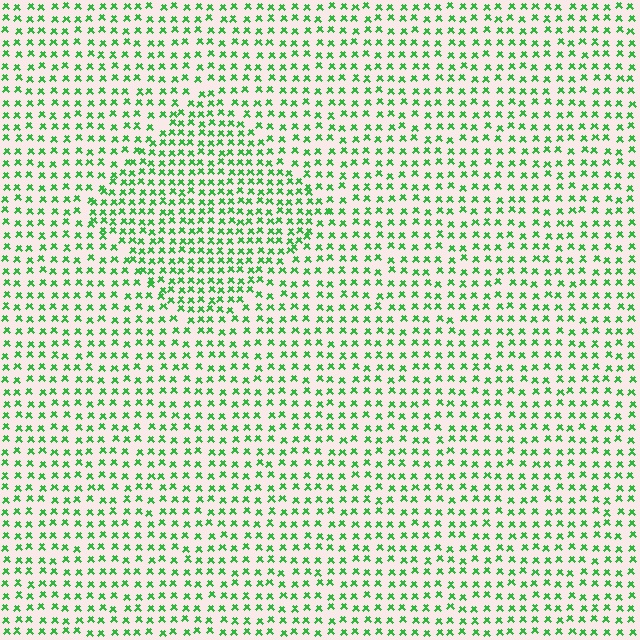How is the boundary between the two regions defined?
The boundary is defined by a change in element density (approximately 1.5x ratio). All elements are the same color, size, and shape.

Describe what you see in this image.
The image contains small green elements arranged at two different densities. A diamond-shaped region is visible where the elements are more densely packed than the surrounding area.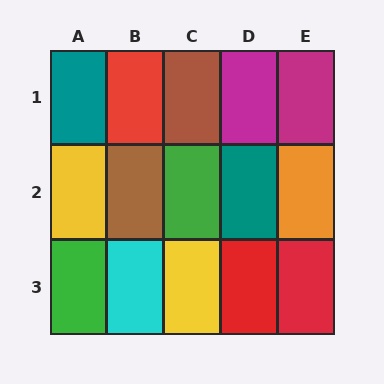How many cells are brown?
2 cells are brown.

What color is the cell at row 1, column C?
Brown.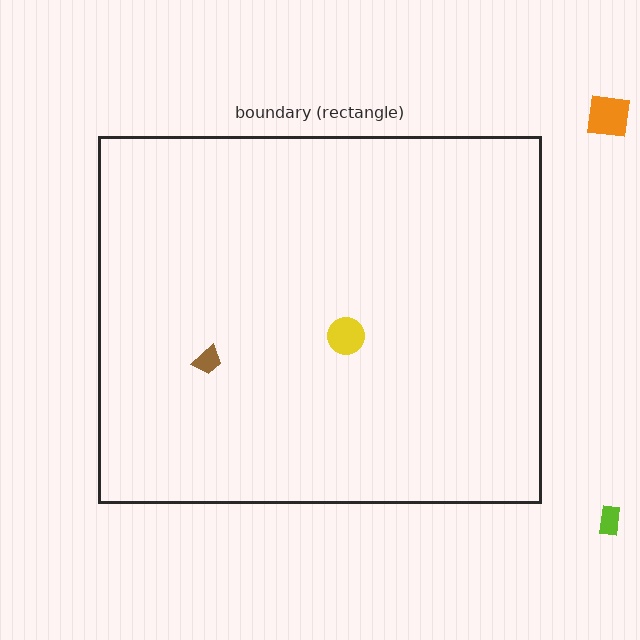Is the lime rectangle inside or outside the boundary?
Outside.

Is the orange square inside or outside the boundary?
Outside.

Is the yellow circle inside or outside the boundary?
Inside.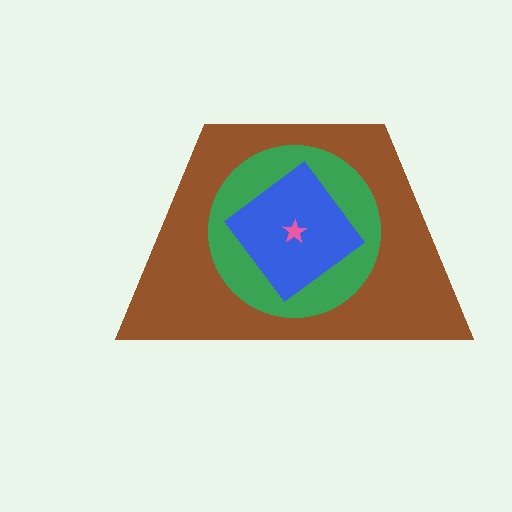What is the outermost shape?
The brown trapezoid.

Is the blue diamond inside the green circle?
Yes.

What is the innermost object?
The pink star.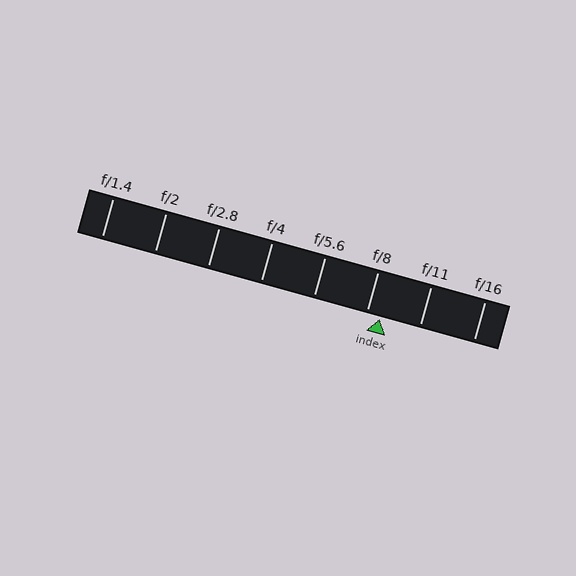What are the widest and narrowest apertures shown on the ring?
The widest aperture shown is f/1.4 and the narrowest is f/16.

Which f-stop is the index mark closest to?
The index mark is closest to f/8.